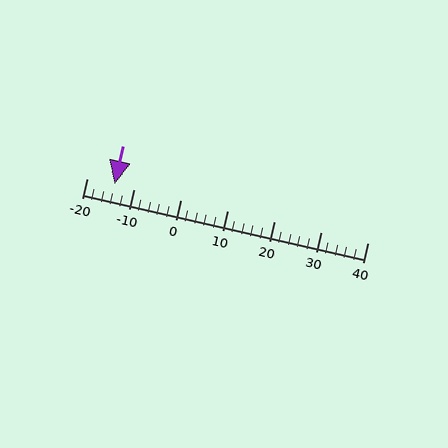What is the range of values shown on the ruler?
The ruler shows values from -20 to 40.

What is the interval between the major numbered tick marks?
The major tick marks are spaced 10 units apart.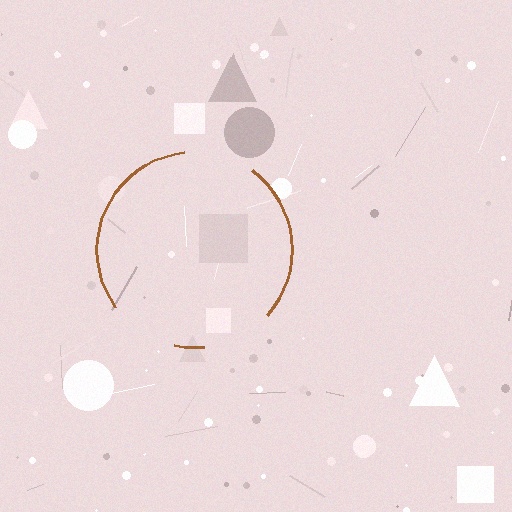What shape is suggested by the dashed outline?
The dashed outline suggests a circle.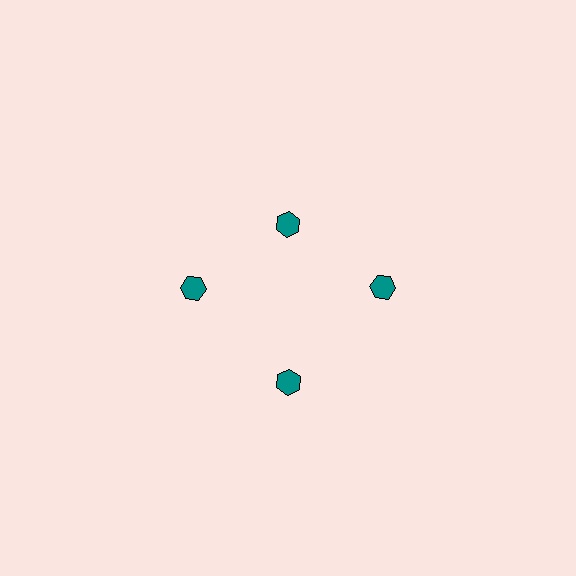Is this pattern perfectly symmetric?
No. The 4 teal hexagons are arranged in a ring, but one element near the 12 o'clock position is pulled inward toward the center, breaking the 4-fold rotational symmetry.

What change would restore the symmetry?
The symmetry would be restored by moving it outward, back onto the ring so that all 4 hexagons sit at equal angles and equal distance from the center.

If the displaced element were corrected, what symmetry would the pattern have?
It would have 4-fold rotational symmetry — the pattern would map onto itself every 90 degrees.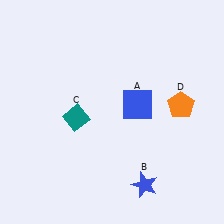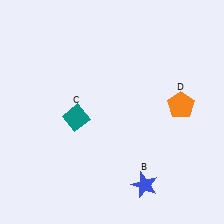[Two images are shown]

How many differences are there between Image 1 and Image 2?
There is 1 difference between the two images.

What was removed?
The blue square (A) was removed in Image 2.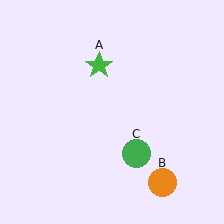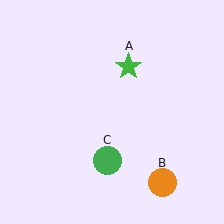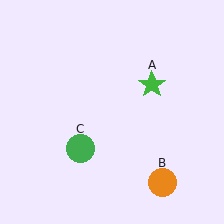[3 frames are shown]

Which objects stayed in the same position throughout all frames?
Orange circle (object B) remained stationary.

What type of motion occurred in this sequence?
The green star (object A), green circle (object C) rotated clockwise around the center of the scene.